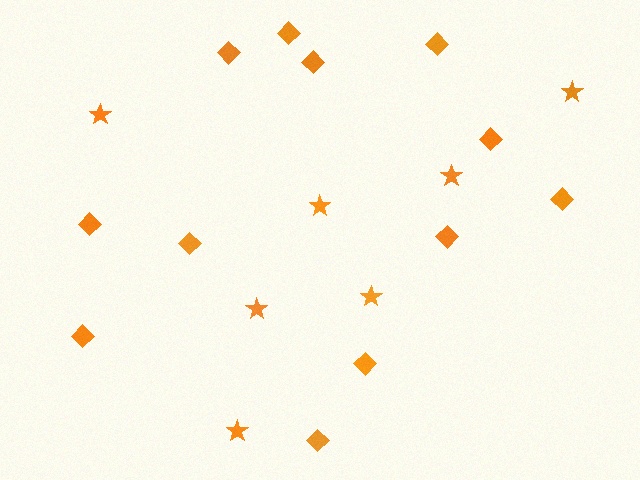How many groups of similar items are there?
There are 2 groups: one group of stars (7) and one group of diamonds (12).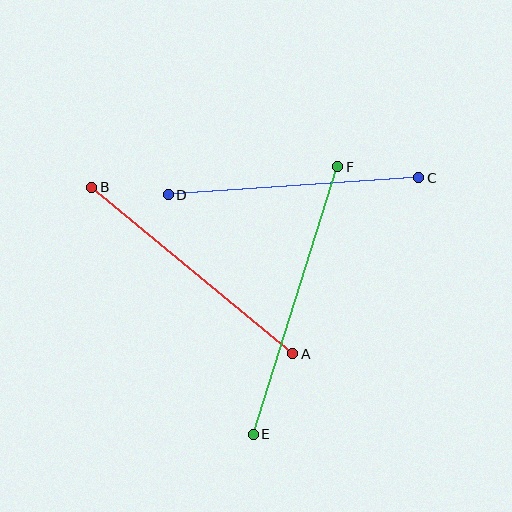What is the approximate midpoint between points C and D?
The midpoint is at approximately (293, 186) pixels.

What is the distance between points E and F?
The distance is approximately 280 pixels.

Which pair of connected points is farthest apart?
Points E and F are farthest apart.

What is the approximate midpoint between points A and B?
The midpoint is at approximately (192, 270) pixels.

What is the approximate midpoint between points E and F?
The midpoint is at approximately (296, 301) pixels.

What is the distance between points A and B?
The distance is approximately 261 pixels.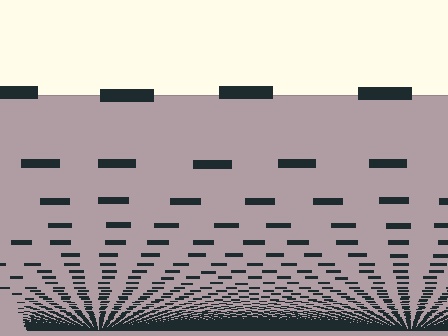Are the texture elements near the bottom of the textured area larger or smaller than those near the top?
Smaller. The gradient is inverted — elements near the bottom are smaller and denser.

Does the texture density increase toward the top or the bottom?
Density increases toward the bottom.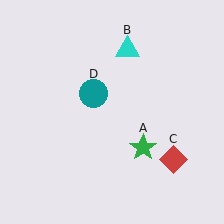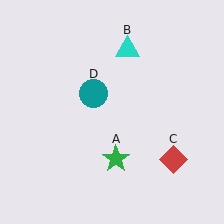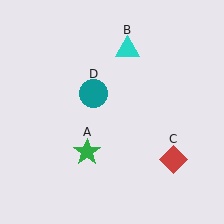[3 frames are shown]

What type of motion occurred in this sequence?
The green star (object A) rotated clockwise around the center of the scene.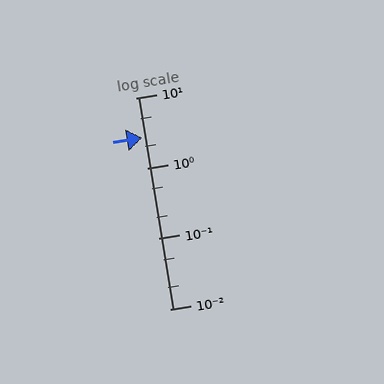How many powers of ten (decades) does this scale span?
The scale spans 3 decades, from 0.01 to 10.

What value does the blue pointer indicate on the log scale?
The pointer indicates approximately 2.7.